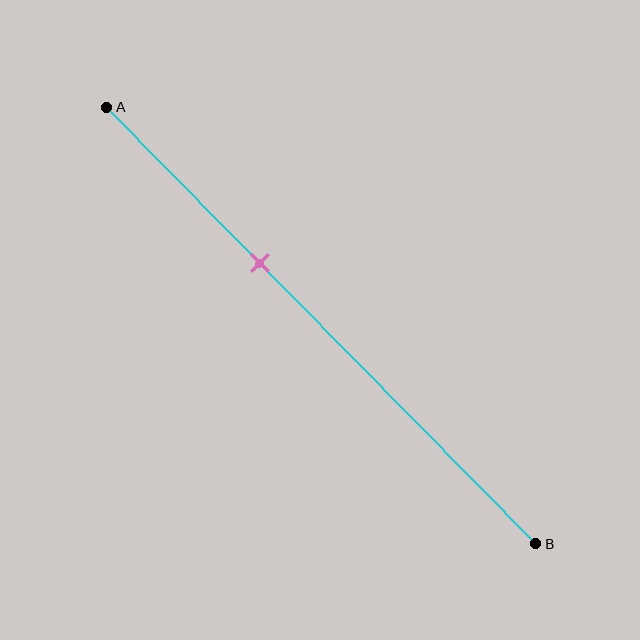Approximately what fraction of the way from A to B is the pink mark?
The pink mark is approximately 35% of the way from A to B.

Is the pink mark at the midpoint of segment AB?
No, the mark is at about 35% from A, not at the 50% midpoint.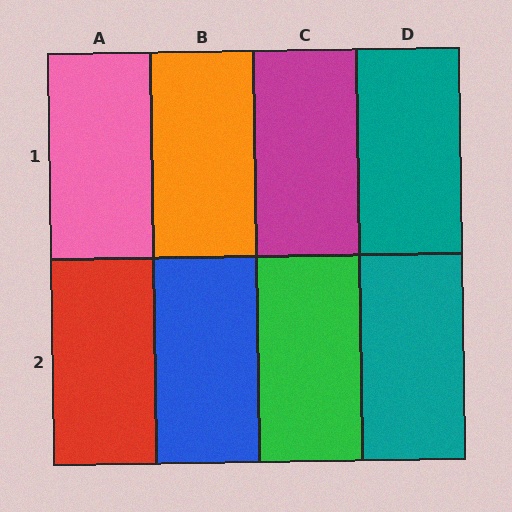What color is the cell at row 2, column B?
Blue.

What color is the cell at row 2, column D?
Teal.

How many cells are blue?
1 cell is blue.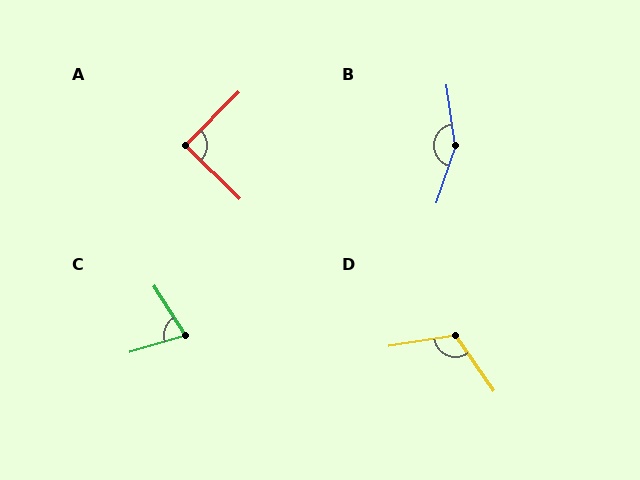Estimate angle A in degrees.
Approximately 90 degrees.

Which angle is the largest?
B, at approximately 153 degrees.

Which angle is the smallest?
C, at approximately 74 degrees.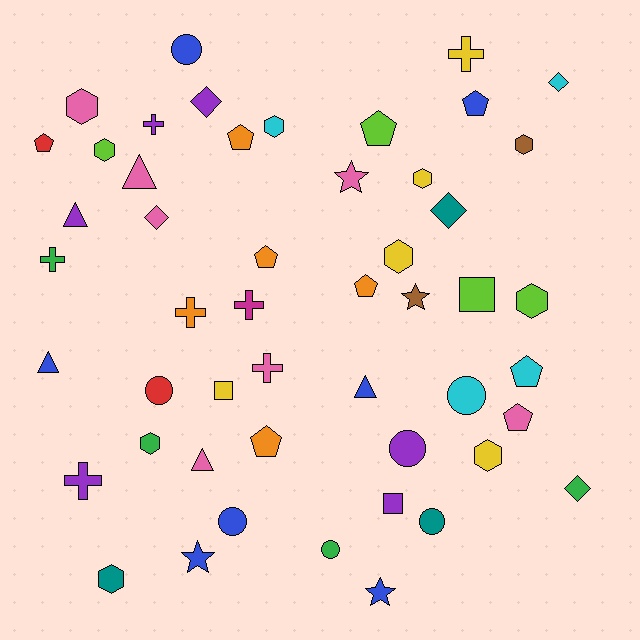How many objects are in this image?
There are 50 objects.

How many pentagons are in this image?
There are 9 pentagons.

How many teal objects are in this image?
There are 3 teal objects.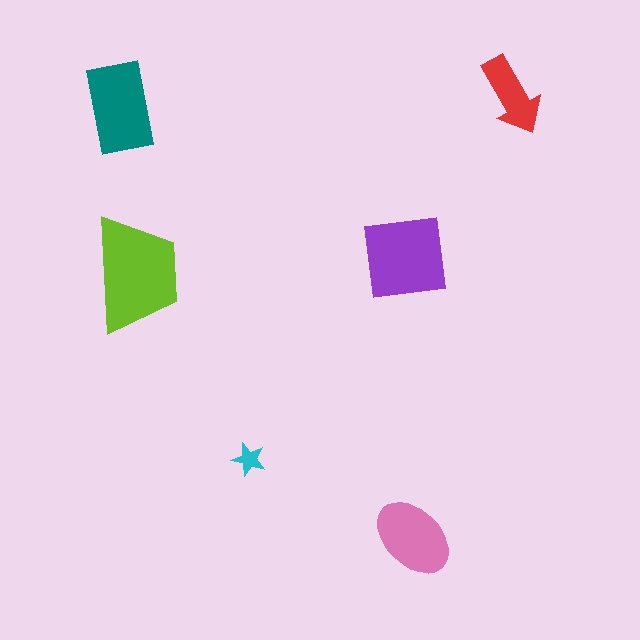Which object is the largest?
The lime trapezoid.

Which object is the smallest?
The cyan star.